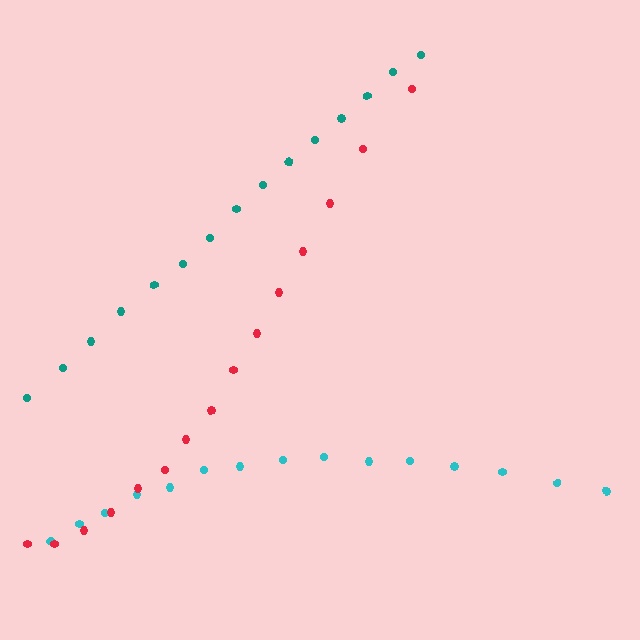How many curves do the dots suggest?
There are 3 distinct paths.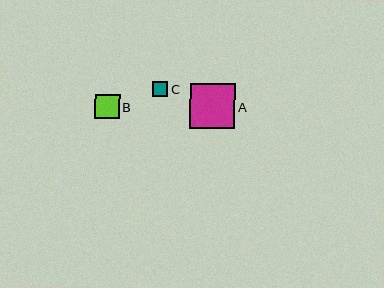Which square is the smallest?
Square C is the smallest with a size of approximately 16 pixels.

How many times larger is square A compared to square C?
Square A is approximately 2.9 times the size of square C.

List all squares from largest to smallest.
From largest to smallest: A, B, C.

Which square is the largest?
Square A is the largest with a size of approximately 45 pixels.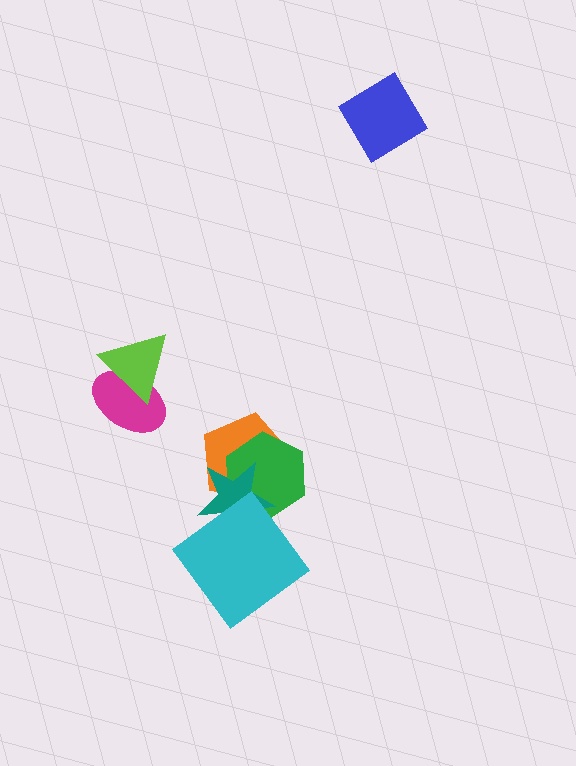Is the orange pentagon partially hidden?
Yes, it is partially covered by another shape.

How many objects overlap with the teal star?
3 objects overlap with the teal star.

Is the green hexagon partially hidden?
Yes, it is partially covered by another shape.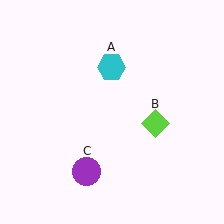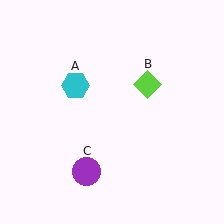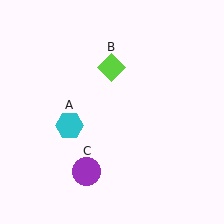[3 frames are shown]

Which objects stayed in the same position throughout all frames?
Purple circle (object C) remained stationary.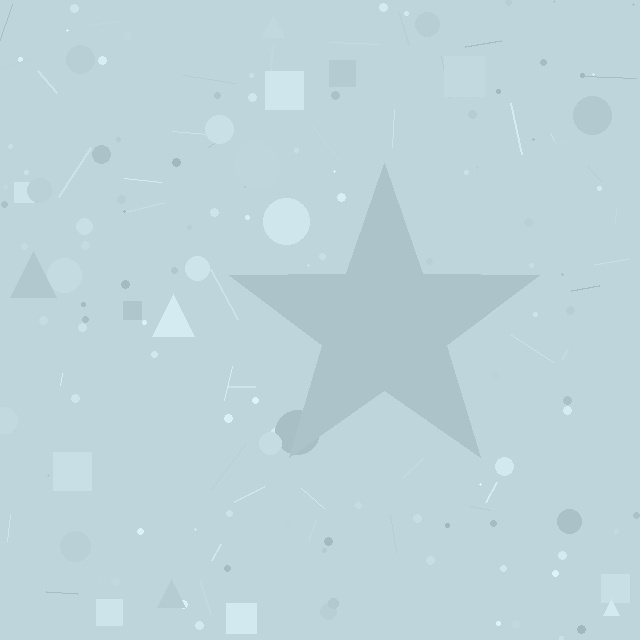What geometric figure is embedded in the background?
A star is embedded in the background.